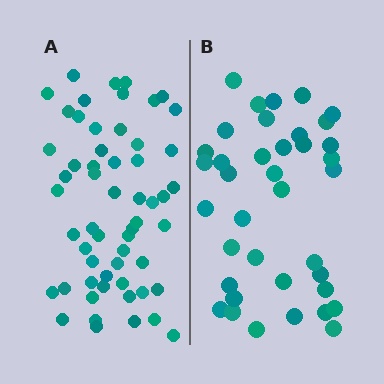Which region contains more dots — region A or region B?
Region A (the left region) has more dots.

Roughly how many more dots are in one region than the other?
Region A has approximately 20 more dots than region B.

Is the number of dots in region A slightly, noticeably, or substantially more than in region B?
Region A has substantially more. The ratio is roughly 1.5 to 1.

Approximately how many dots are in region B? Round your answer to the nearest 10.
About 40 dots. (The exact count is 38, which rounds to 40.)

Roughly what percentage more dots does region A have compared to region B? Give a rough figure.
About 50% more.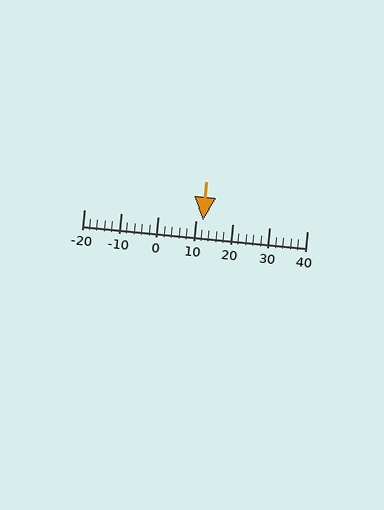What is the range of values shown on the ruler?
The ruler shows values from -20 to 40.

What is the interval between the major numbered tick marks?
The major tick marks are spaced 10 units apart.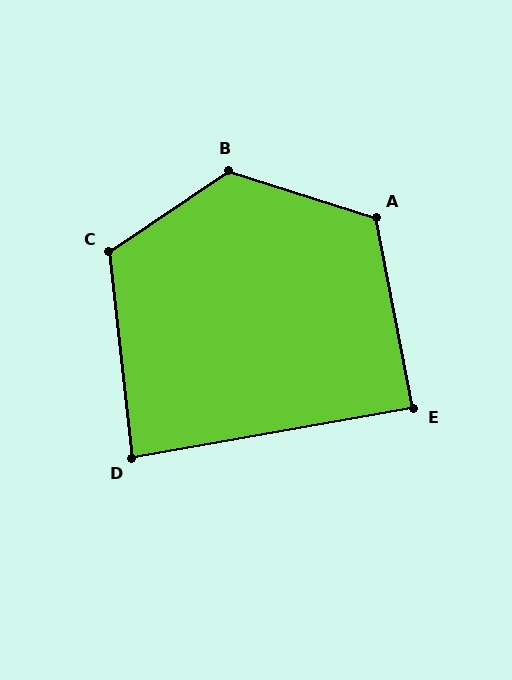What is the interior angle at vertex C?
Approximately 118 degrees (obtuse).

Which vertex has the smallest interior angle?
D, at approximately 86 degrees.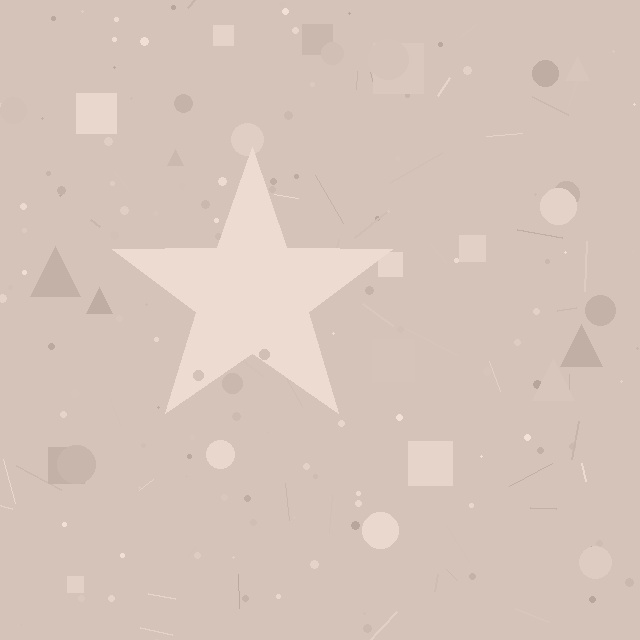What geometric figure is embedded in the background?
A star is embedded in the background.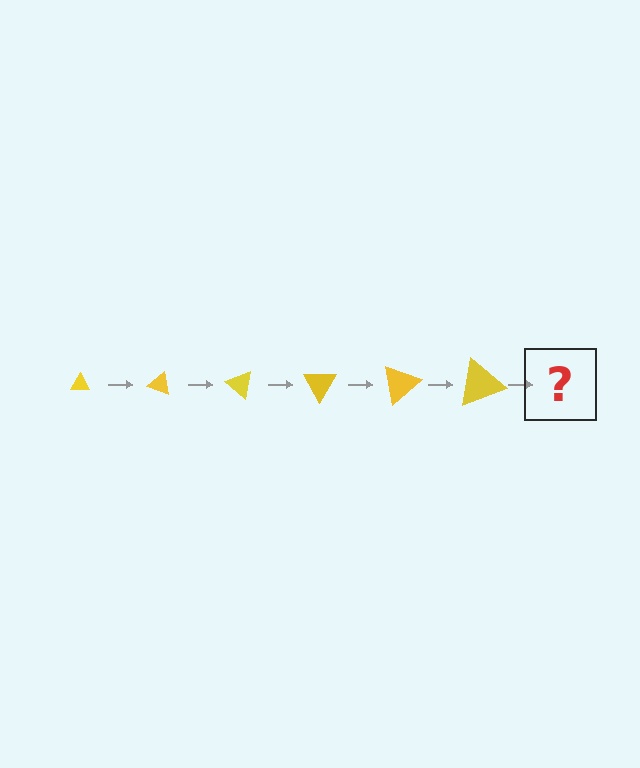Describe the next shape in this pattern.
It should be a triangle, larger than the previous one and rotated 120 degrees from the start.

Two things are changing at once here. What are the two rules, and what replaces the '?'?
The two rules are that the triangle grows larger each step and it rotates 20 degrees each step. The '?' should be a triangle, larger than the previous one and rotated 120 degrees from the start.